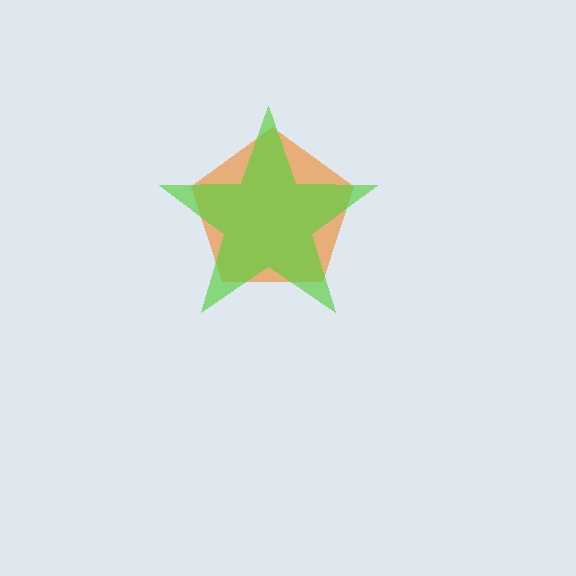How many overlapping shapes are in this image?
There are 2 overlapping shapes in the image.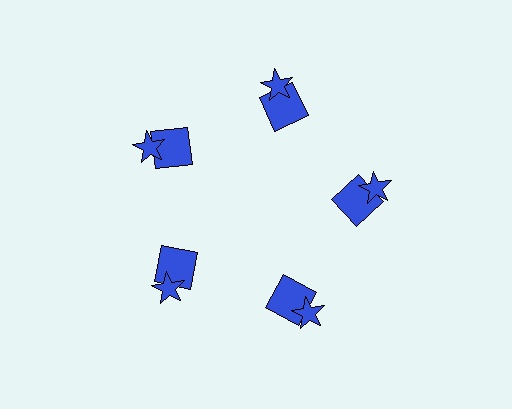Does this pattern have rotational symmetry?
Yes, this pattern has 5-fold rotational symmetry. It looks the same after rotating 72 degrees around the center.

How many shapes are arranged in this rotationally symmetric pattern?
There are 10 shapes, arranged in 5 groups of 2.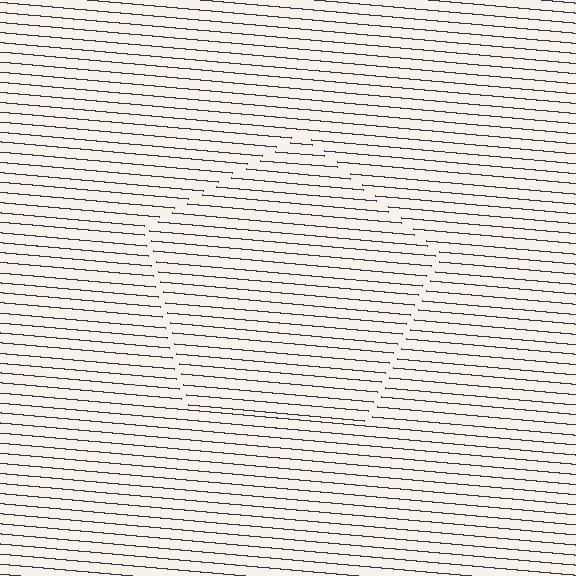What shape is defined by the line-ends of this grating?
An illusory pentagon. The interior of the shape contains the same grating, shifted by half a period — the contour is defined by the phase discontinuity where line-ends from the inner and outer gratings abut.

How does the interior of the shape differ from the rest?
The interior of the shape contains the same grating, shifted by half a period — the contour is defined by the phase discontinuity where line-ends from the inner and outer gratings abut.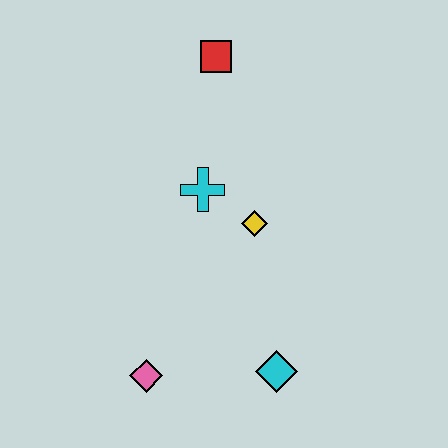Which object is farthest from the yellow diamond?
The pink diamond is farthest from the yellow diamond.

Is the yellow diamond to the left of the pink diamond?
No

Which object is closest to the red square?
The cyan cross is closest to the red square.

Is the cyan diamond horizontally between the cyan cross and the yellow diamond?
No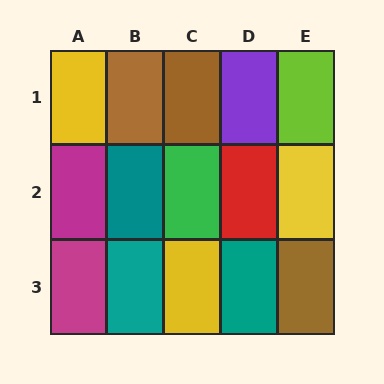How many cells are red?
1 cell is red.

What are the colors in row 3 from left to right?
Magenta, teal, yellow, teal, brown.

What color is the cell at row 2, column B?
Teal.